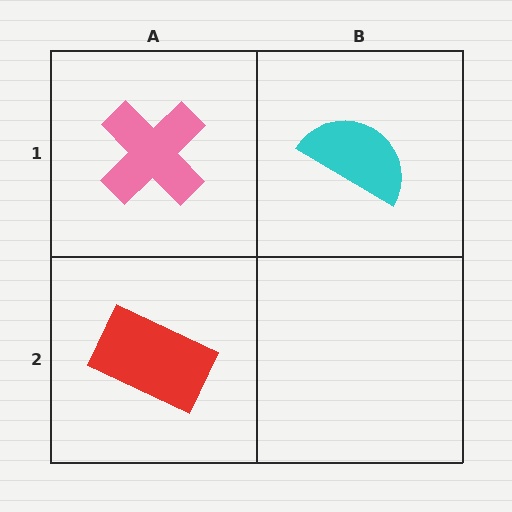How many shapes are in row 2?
1 shape.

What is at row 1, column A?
A pink cross.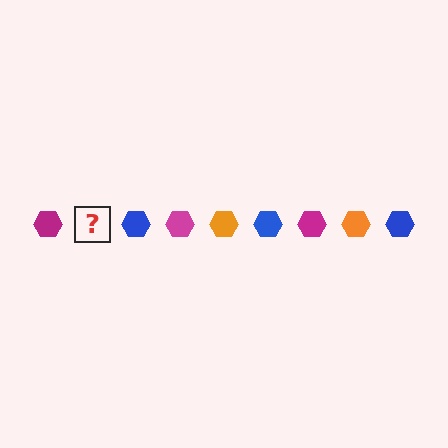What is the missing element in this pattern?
The missing element is an orange hexagon.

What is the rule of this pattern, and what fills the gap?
The rule is that the pattern cycles through magenta, orange, blue hexagons. The gap should be filled with an orange hexagon.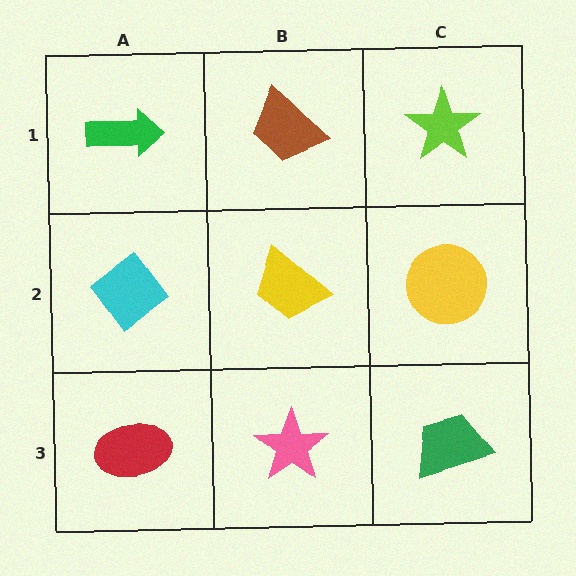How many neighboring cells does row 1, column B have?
3.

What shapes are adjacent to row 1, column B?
A yellow trapezoid (row 2, column B), a green arrow (row 1, column A), a lime star (row 1, column C).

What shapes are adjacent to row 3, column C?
A yellow circle (row 2, column C), a pink star (row 3, column B).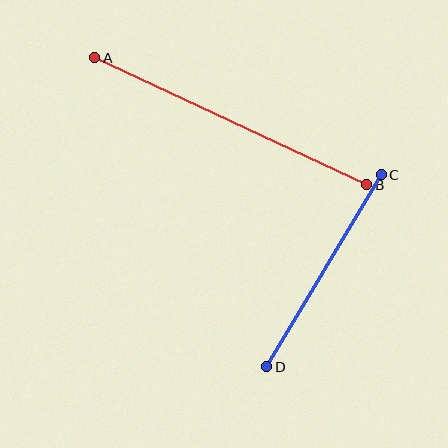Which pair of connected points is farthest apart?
Points A and B are farthest apart.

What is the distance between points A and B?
The distance is approximately 300 pixels.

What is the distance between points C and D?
The distance is approximately 224 pixels.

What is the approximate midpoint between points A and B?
The midpoint is at approximately (231, 121) pixels.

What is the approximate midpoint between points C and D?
The midpoint is at approximately (324, 271) pixels.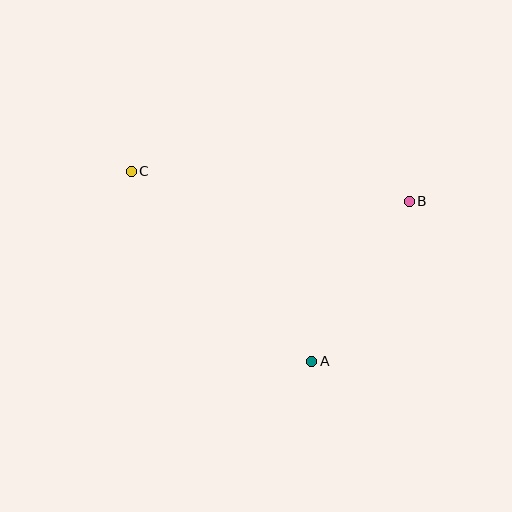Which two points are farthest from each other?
Points B and C are farthest from each other.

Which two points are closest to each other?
Points A and B are closest to each other.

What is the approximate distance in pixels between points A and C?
The distance between A and C is approximately 262 pixels.